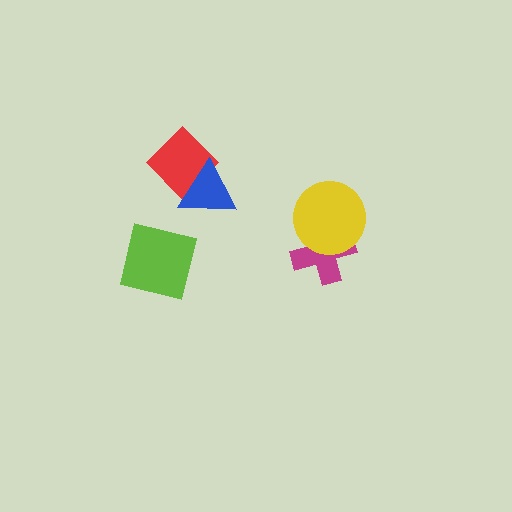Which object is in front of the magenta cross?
The yellow circle is in front of the magenta cross.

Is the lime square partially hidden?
No, no other shape covers it.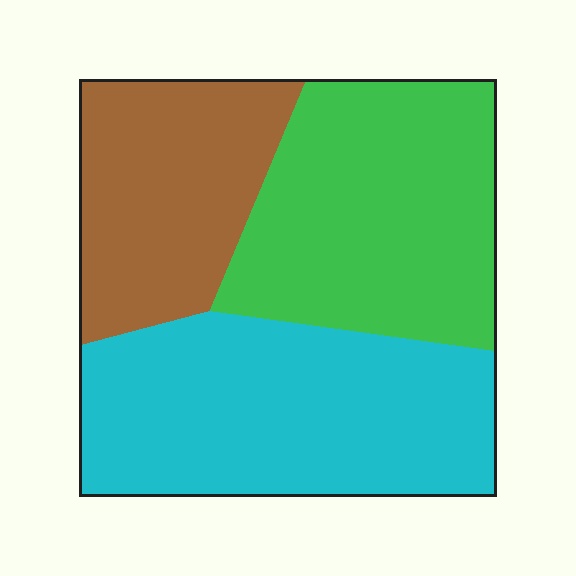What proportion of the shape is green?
Green takes up about one third (1/3) of the shape.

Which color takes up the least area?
Brown, at roughly 25%.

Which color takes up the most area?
Cyan, at roughly 40%.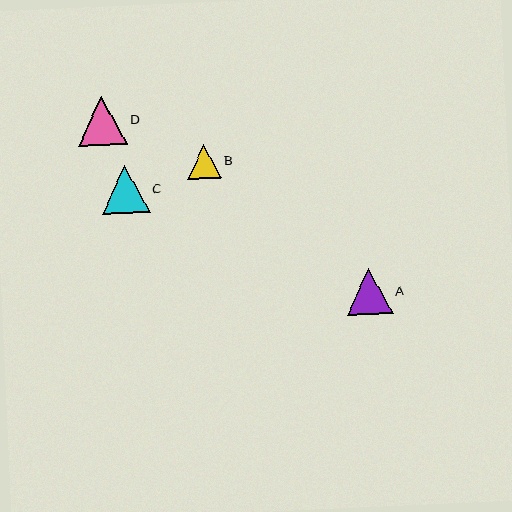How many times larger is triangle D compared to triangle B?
Triangle D is approximately 1.4 times the size of triangle B.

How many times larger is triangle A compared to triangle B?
Triangle A is approximately 1.3 times the size of triangle B.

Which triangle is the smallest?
Triangle B is the smallest with a size of approximately 34 pixels.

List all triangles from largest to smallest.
From largest to smallest: D, C, A, B.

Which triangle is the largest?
Triangle D is the largest with a size of approximately 49 pixels.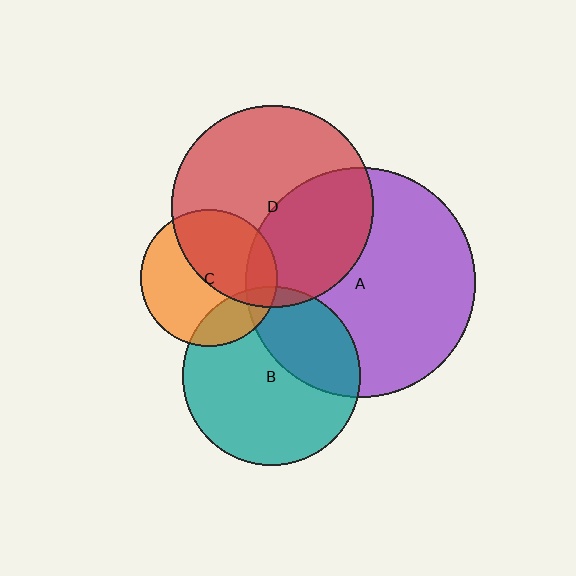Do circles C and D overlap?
Yes.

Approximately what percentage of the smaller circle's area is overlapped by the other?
Approximately 45%.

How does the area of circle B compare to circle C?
Approximately 1.7 times.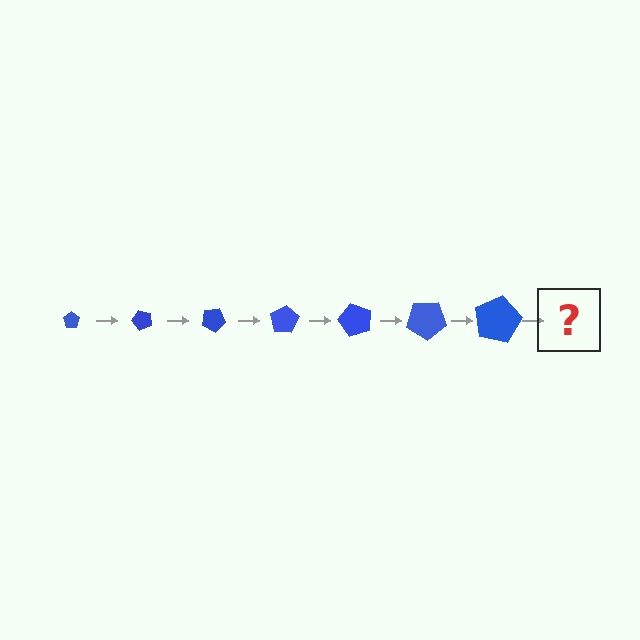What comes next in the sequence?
The next element should be a pentagon, larger than the previous one and rotated 350 degrees from the start.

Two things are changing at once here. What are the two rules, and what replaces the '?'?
The two rules are that the pentagon grows larger each step and it rotates 50 degrees each step. The '?' should be a pentagon, larger than the previous one and rotated 350 degrees from the start.